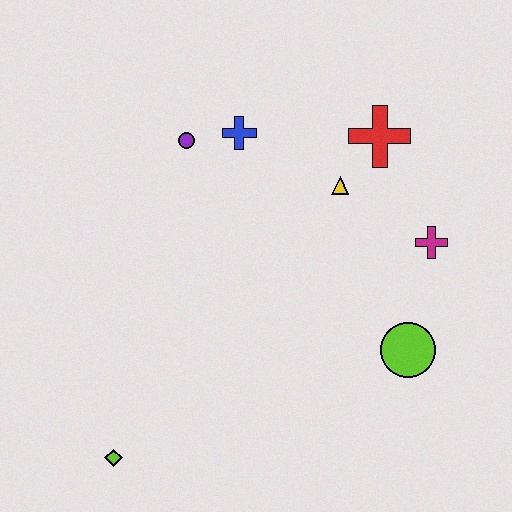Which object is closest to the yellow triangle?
The red cross is closest to the yellow triangle.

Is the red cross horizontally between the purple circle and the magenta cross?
Yes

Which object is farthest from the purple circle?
The lime diamond is farthest from the purple circle.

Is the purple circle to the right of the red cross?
No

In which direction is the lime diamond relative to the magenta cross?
The lime diamond is to the left of the magenta cross.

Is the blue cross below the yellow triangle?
No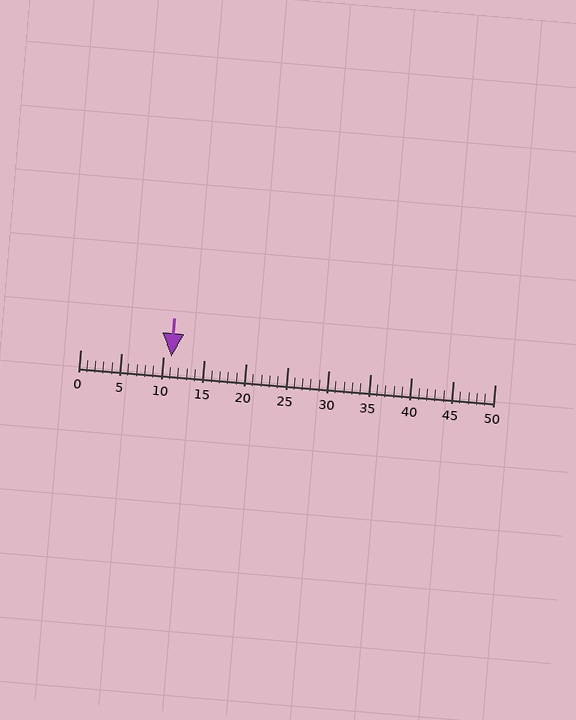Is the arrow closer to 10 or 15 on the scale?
The arrow is closer to 10.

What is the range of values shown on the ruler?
The ruler shows values from 0 to 50.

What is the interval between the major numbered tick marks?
The major tick marks are spaced 5 units apart.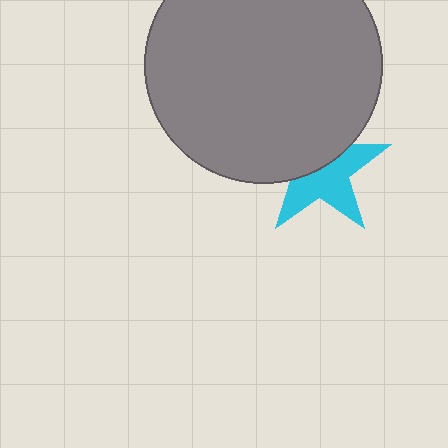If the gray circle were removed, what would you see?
You would see the complete cyan star.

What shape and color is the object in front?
The object in front is a gray circle.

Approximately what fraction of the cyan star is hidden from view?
Roughly 46% of the cyan star is hidden behind the gray circle.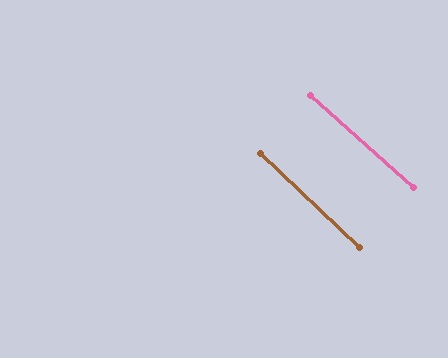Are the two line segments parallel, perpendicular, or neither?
Parallel — their directions differ by only 1.9°.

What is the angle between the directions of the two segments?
Approximately 2 degrees.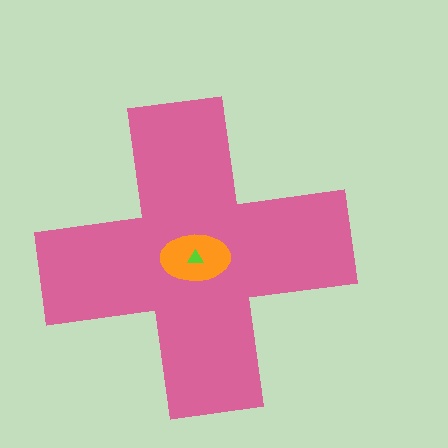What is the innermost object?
The lime triangle.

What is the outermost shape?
The pink cross.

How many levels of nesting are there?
3.